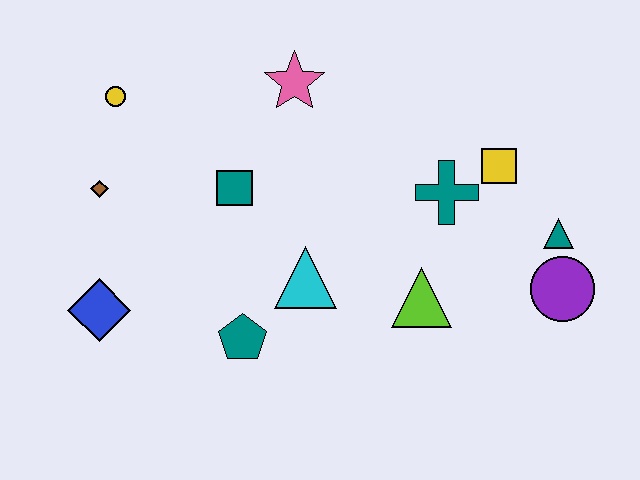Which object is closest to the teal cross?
The yellow square is closest to the teal cross.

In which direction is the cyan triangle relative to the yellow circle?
The cyan triangle is to the right of the yellow circle.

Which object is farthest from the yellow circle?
The purple circle is farthest from the yellow circle.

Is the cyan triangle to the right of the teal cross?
No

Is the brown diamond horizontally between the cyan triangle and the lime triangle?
No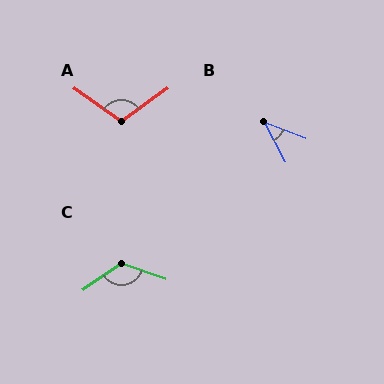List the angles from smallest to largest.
B (41°), A (109°), C (126°).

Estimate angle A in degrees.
Approximately 109 degrees.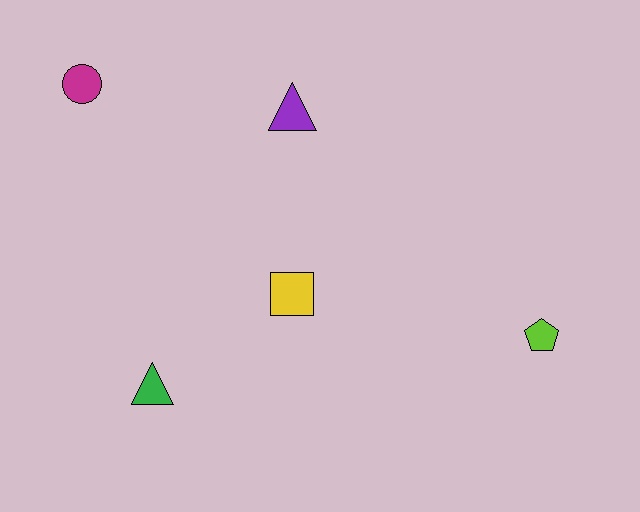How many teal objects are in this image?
There are no teal objects.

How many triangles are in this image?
There are 2 triangles.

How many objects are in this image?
There are 5 objects.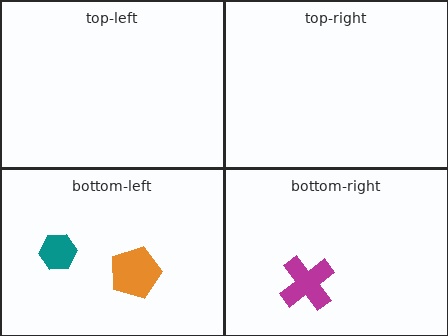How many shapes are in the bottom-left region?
2.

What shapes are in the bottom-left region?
The orange pentagon, the teal hexagon.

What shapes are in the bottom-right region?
The magenta cross.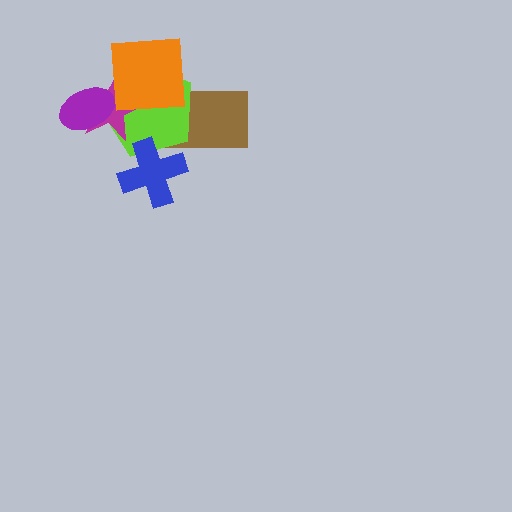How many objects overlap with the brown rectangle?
3 objects overlap with the brown rectangle.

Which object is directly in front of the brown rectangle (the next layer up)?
The lime pentagon is directly in front of the brown rectangle.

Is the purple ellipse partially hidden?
No, no other shape covers it.